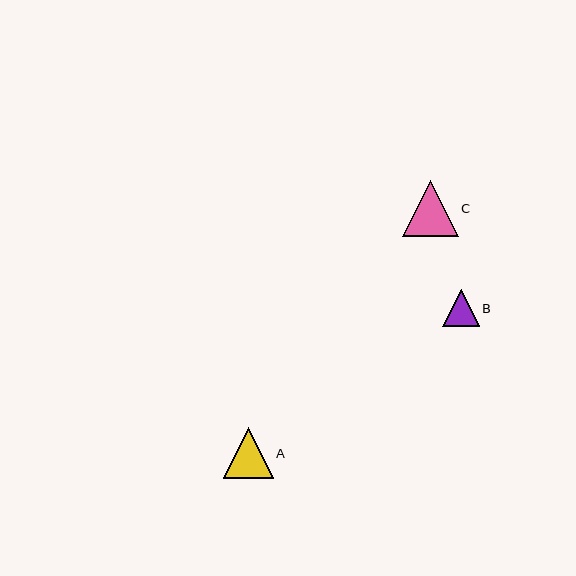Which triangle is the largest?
Triangle C is the largest with a size of approximately 56 pixels.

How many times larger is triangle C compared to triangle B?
Triangle C is approximately 1.5 times the size of triangle B.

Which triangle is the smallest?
Triangle B is the smallest with a size of approximately 36 pixels.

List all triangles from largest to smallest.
From largest to smallest: C, A, B.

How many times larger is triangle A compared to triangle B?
Triangle A is approximately 1.4 times the size of triangle B.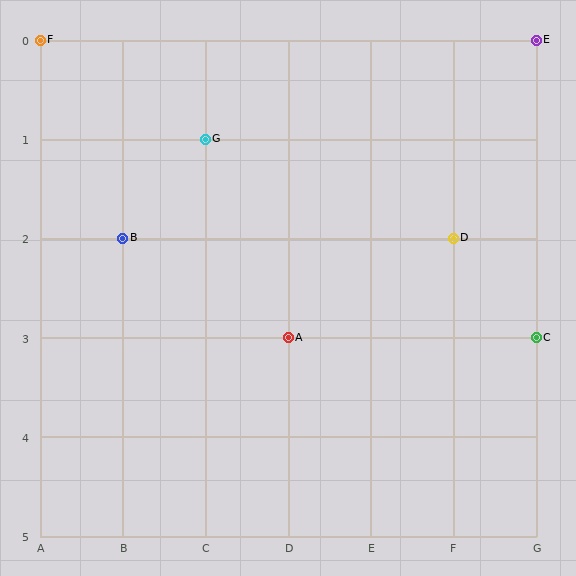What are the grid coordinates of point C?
Point C is at grid coordinates (G, 3).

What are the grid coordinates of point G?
Point G is at grid coordinates (C, 1).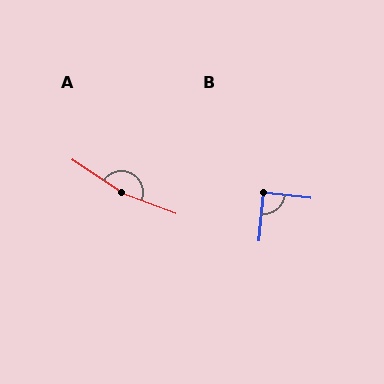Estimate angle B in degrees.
Approximately 89 degrees.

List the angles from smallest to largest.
B (89°), A (168°).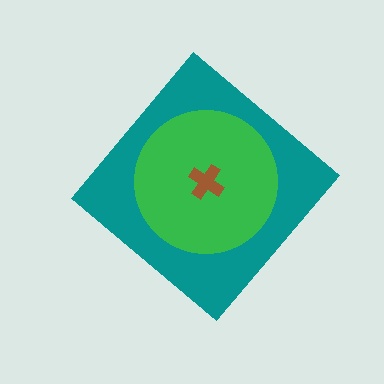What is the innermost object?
The brown cross.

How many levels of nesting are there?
3.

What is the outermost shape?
The teal diamond.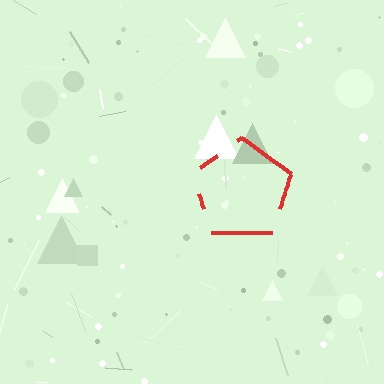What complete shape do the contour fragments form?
The contour fragments form a pentagon.